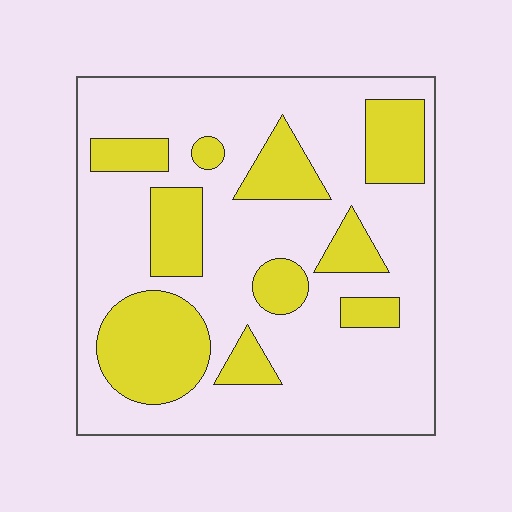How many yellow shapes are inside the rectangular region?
10.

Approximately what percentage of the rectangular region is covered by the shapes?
Approximately 30%.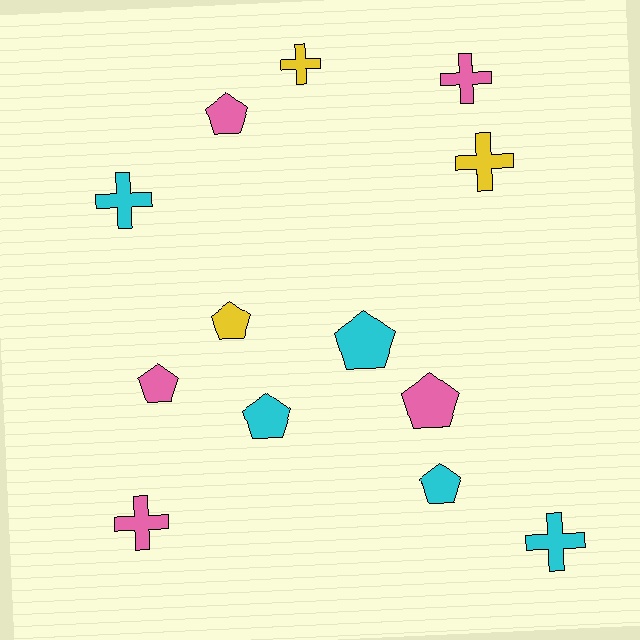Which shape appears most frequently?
Pentagon, with 7 objects.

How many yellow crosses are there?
There are 2 yellow crosses.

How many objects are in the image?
There are 13 objects.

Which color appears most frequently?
Pink, with 5 objects.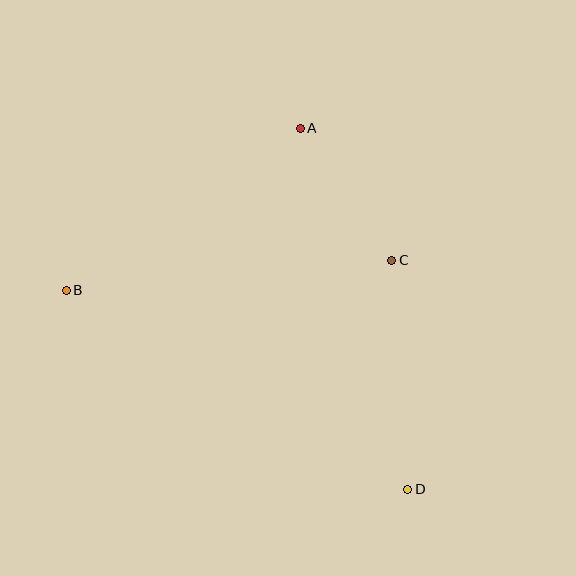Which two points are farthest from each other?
Points B and D are farthest from each other.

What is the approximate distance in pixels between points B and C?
The distance between B and C is approximately 327 pixels.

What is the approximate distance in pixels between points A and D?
The distance between A and D is approximately 377 pixels.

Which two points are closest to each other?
Points A and C are closest to each other.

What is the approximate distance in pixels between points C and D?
The distance between C and D is approximately 229 pixels.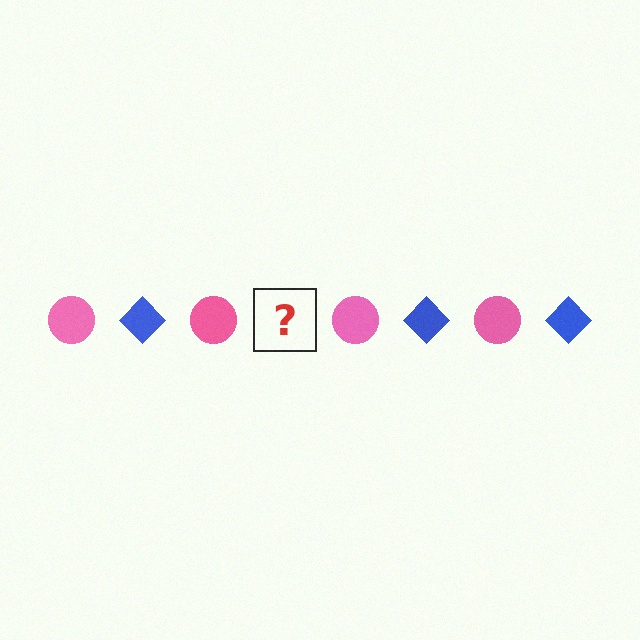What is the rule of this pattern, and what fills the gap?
The rule is that the pattern alternates between pink circle and blue diamond. The gap should be filled with a blue diamond.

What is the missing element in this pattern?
The missing element is a blue diamond.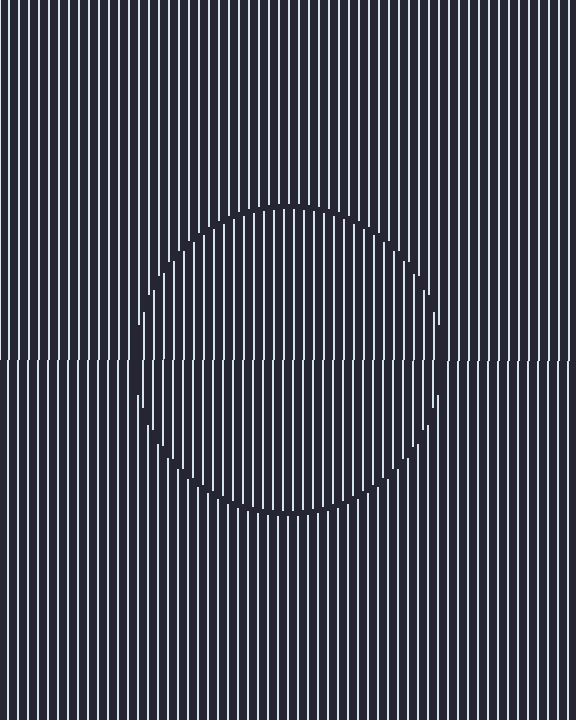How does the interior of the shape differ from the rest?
The interior of the shape contains the same grating, shifted by half a period — the contour is defined by the phase discontinuity where line-ends from the inner and outer gratings abut.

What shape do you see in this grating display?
An illusory circle. The interior of the shape contains the same grating, shifted by half a period — the contour is defined by the phase discontinuity where line-ends from the inner and outer gratings abut.